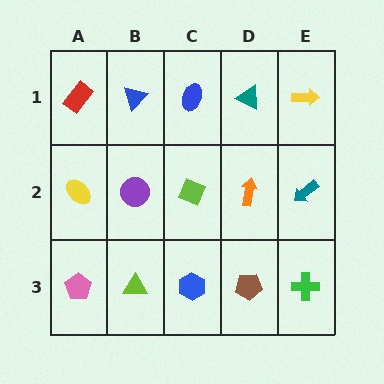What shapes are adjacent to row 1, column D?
An orange arrow (row 2, column D), a blue ellipse (row 1, column C), a yellow arrow (row 1, column E).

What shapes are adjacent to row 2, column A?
A red rectangle (row 1, column A), a pink pentagon (row 3, column A), a purple circle (row 2, column B).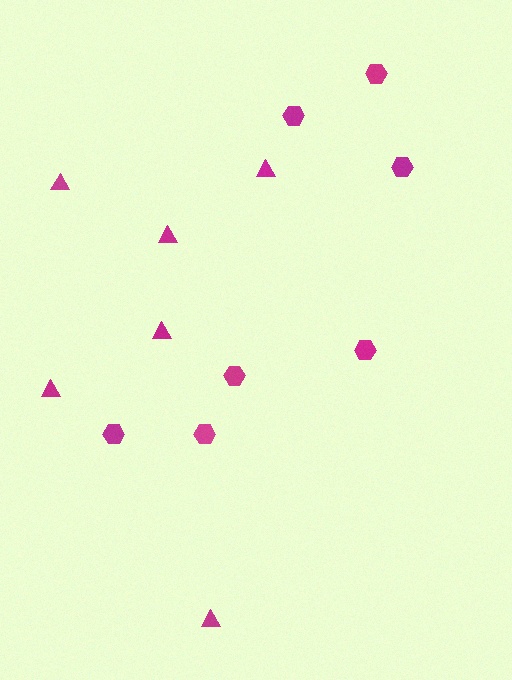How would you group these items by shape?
There are 2 groups: one group of hexagons (7) and one group of triangles (6).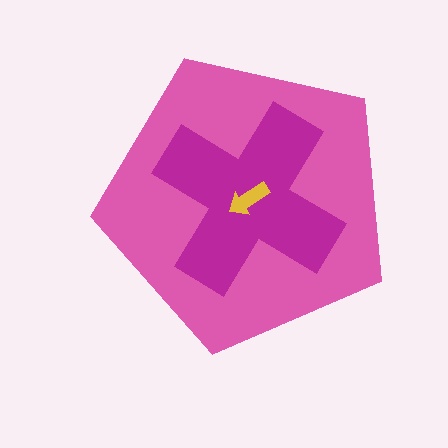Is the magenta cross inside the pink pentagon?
Yes.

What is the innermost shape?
The yellow arrow.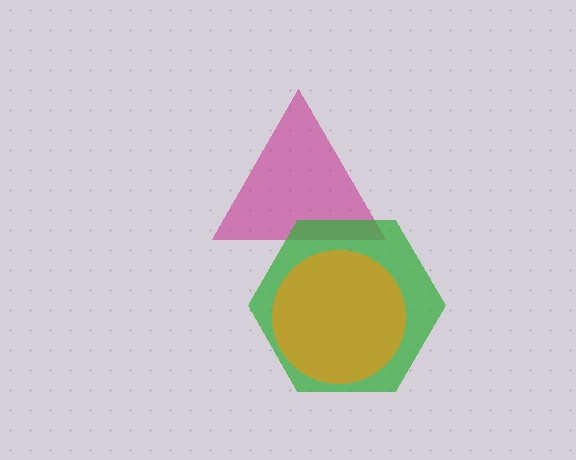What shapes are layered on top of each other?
The layered shapes are: a magenta triangle, a green hexagon, an orange circle.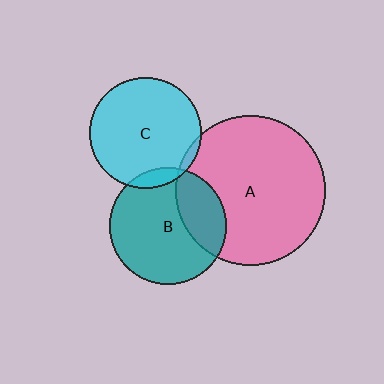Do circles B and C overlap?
Yes.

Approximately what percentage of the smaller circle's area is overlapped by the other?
Approximately 10%.